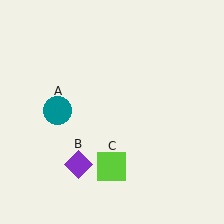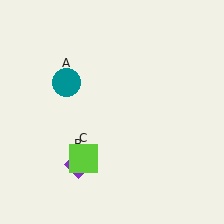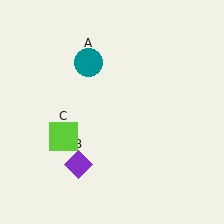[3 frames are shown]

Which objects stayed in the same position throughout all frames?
Purple diamond (object B) remained stationary.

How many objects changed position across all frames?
2 objects changed position: teal circle (object A), lime square (object C).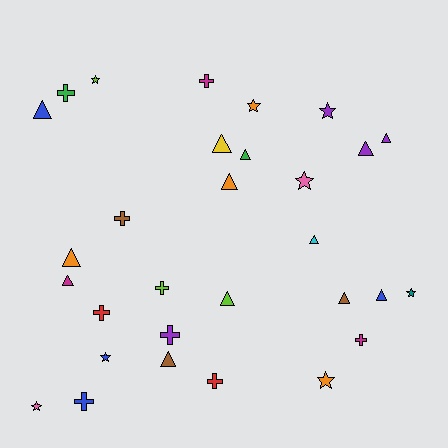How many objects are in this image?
There are 30 objects.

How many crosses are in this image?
There are 9 crosses.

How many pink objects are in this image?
There are 2 pink objects.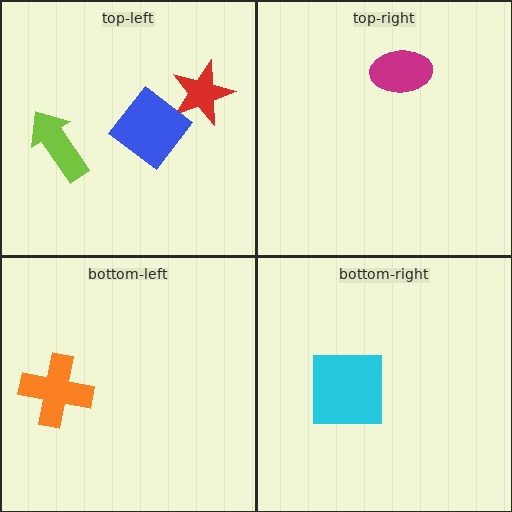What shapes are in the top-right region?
The magenta ellipse.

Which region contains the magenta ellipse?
The top-right region.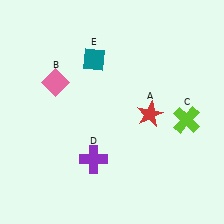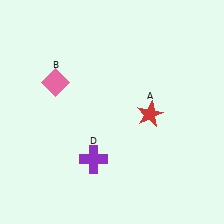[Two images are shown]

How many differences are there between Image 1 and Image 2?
There are 2 differences between the two images.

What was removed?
The lime cross (C), the teal diamond (E) were removed in Image 2.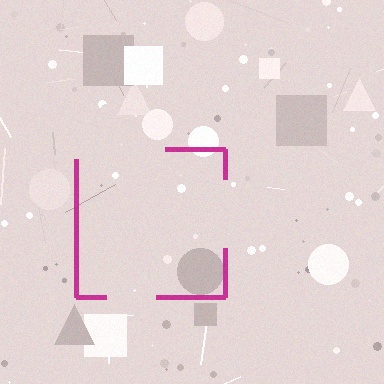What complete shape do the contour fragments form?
The contour fragments form a square.